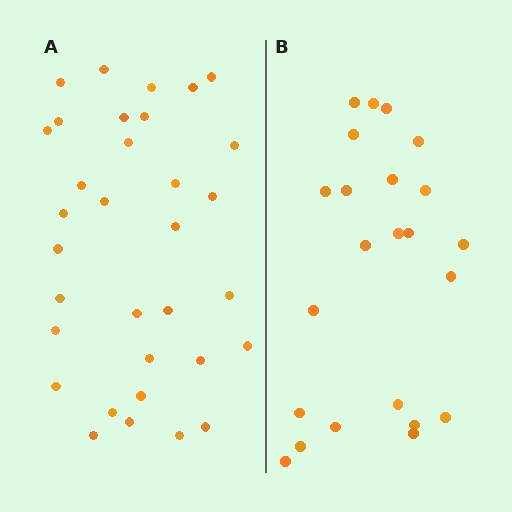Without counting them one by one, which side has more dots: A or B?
Region A (the left region) has more dots.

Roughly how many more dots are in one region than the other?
Region A has roughly 10 or so more dots than region B.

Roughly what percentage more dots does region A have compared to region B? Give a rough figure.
About 45% more.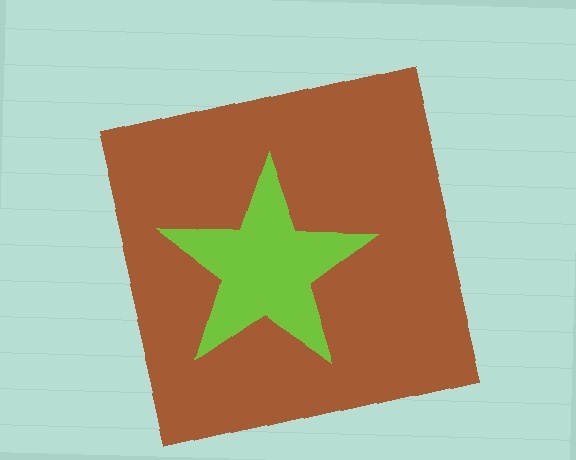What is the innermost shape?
The lime star.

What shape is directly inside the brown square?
The lime star.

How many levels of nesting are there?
2.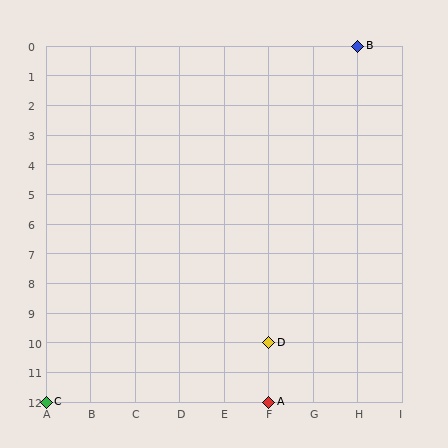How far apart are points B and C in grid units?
Points B and C are 7 columns and 12 rows apart (about 13.9 grid units diagonally).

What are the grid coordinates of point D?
Point D is at grid coordinates (F, 10).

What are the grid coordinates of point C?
Point C is at grid coordinates (A, 12).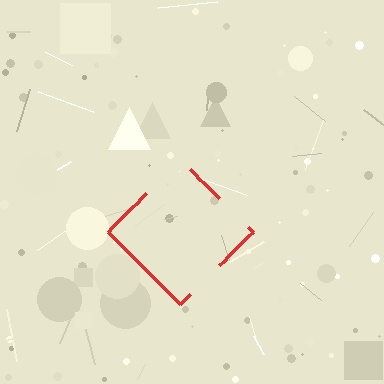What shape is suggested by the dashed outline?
The dashed outline suggests a diamond.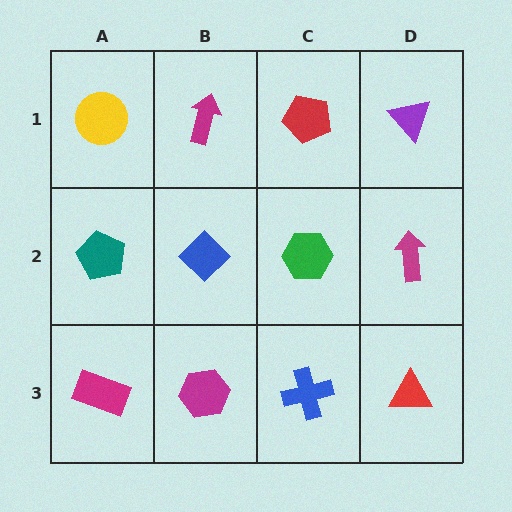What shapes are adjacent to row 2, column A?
A yellow circle (row 1, column A), a magenta rectangle (row 3, column A), a blue diamond (row 2, column B).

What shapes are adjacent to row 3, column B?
A blue diamond (row 2, column B), a magenta rectangle (row 3, column A), a blue cross (row 3, column C).